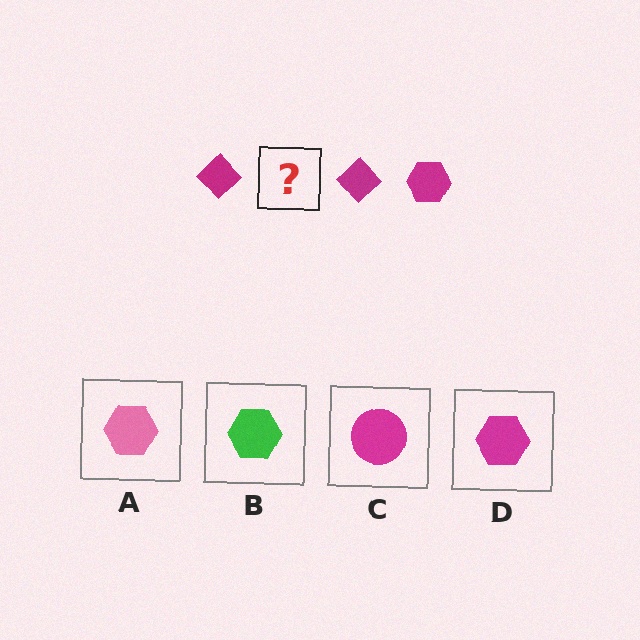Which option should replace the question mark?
Option D.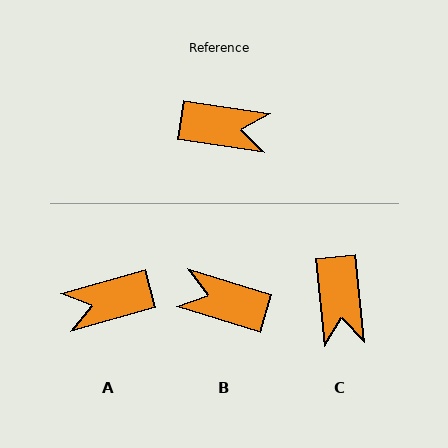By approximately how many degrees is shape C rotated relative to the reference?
Approximately 76 degrees clockwise.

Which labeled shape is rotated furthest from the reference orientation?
B, about 171 degrees away.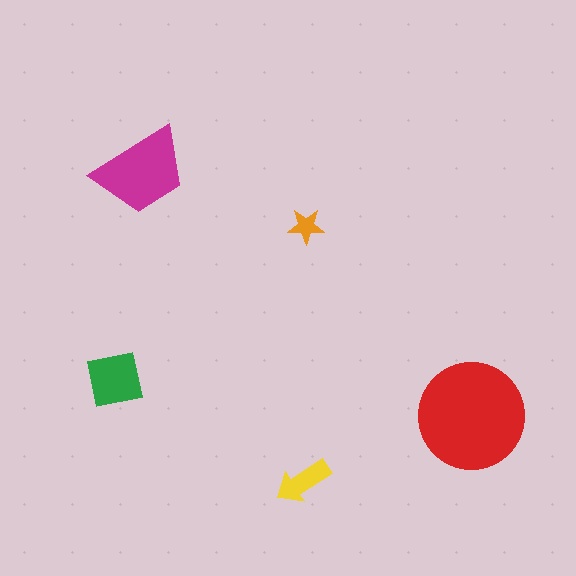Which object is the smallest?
The orange star.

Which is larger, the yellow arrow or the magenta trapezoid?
The magenta trapezoid.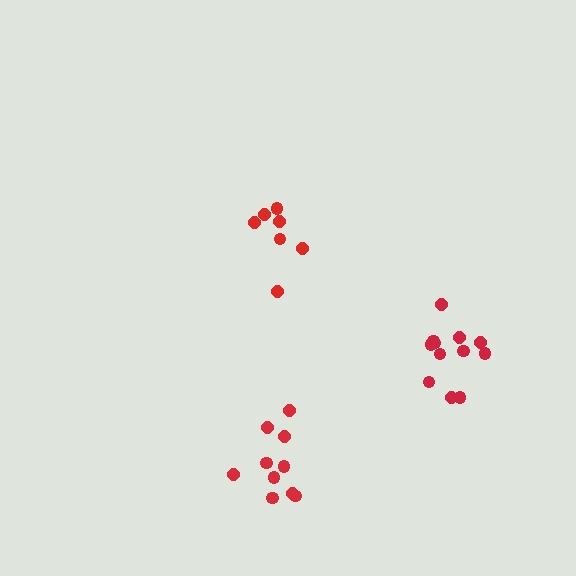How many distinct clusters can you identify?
There are 3 distinct clusters.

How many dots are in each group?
Group 1: 7 dots, Group 2: 10 dots, Group 3: 12 dots (29 total).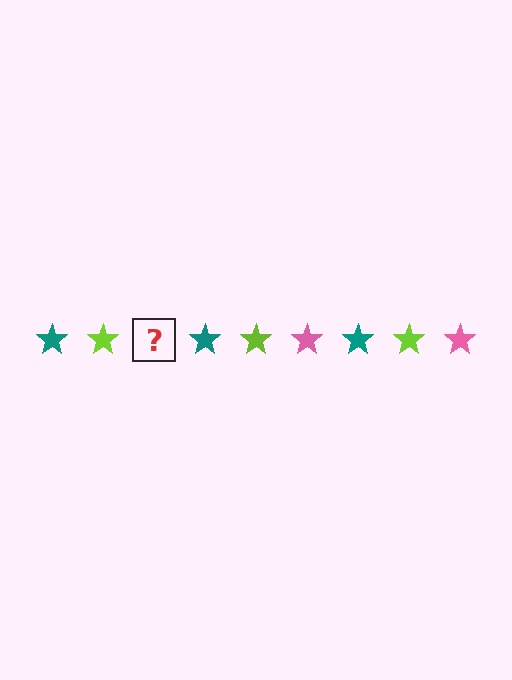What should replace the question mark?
The question mark should be replaced with a pink star.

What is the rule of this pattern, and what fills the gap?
The rule is that the pattern cycles through teal, lime, pink stars. The gap should be filled with a pink star.